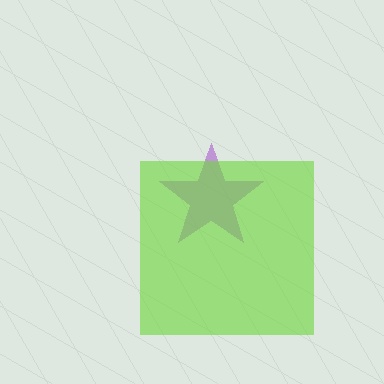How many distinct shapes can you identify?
There are 2 distinct shapes: a purple star, a lime square.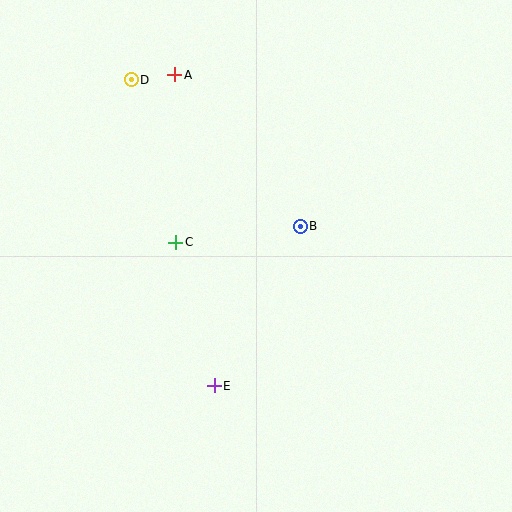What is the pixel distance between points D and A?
The distance between D and A is 44 pixels.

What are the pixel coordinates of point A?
Point A is at (175, 75).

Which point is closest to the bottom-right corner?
Point E is closest to the bottom-right corner.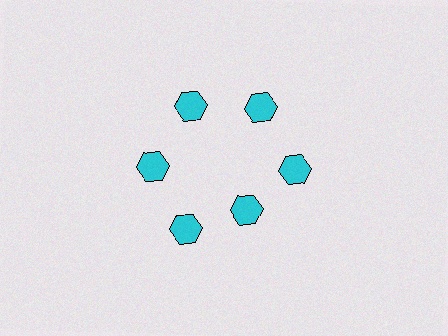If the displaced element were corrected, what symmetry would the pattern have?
It would have 6-fold rotational symmetry — the pattern would map onto itself every 60 degrees.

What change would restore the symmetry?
The symmetry would be restored by moving it outward, back onto the ring so that all 6 hexagons sit at equal angles and equal distance from the center.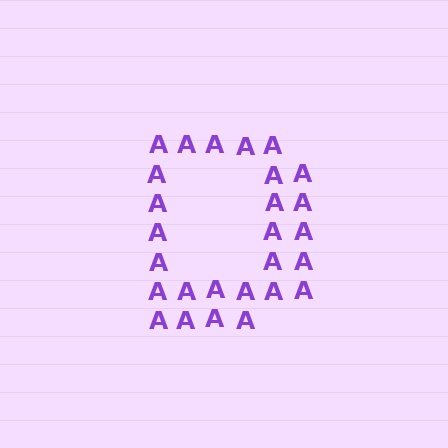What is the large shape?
The large shape is the letter D.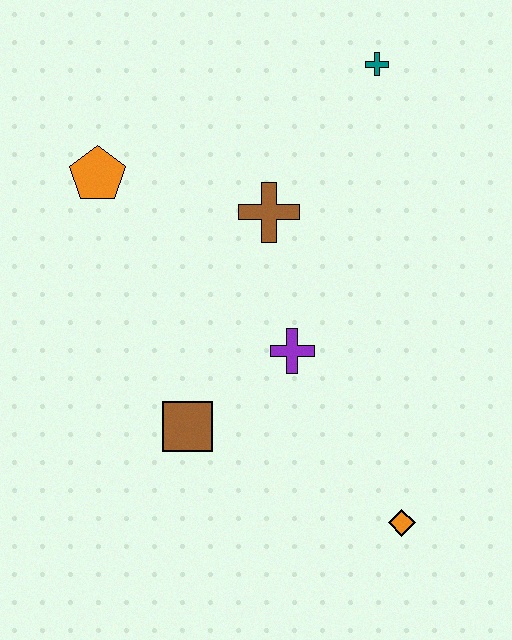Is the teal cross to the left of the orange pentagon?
No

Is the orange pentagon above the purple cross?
Yes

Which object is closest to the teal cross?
The brown cross is closest to the teal cross.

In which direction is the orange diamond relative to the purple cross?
The orange diamond is below the purple cross.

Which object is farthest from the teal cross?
The orange diamond is farthest from the teal cross.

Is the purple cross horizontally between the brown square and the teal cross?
Yes